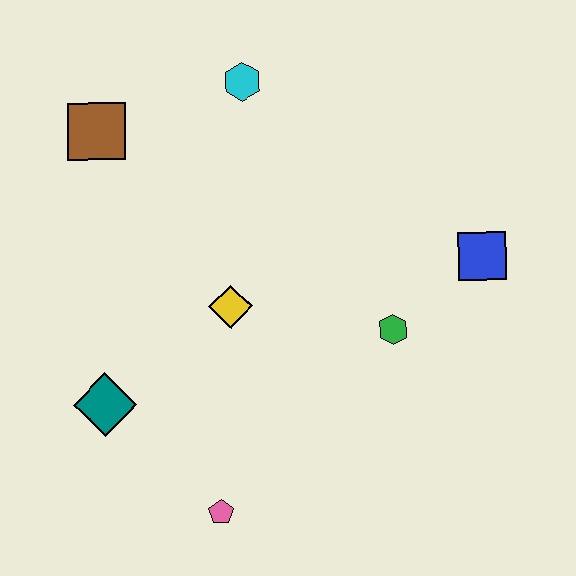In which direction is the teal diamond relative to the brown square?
The teal diamond is below the brown square.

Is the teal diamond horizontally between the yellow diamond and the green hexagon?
No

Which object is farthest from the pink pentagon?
The cyan hexagon is farthest from the pink pentagon.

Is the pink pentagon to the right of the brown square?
Yes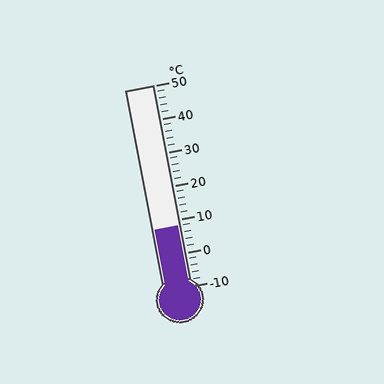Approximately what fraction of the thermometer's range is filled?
The thermometer is filled to approximately 30% of its range.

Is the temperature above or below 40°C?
The temperature is below 40°C.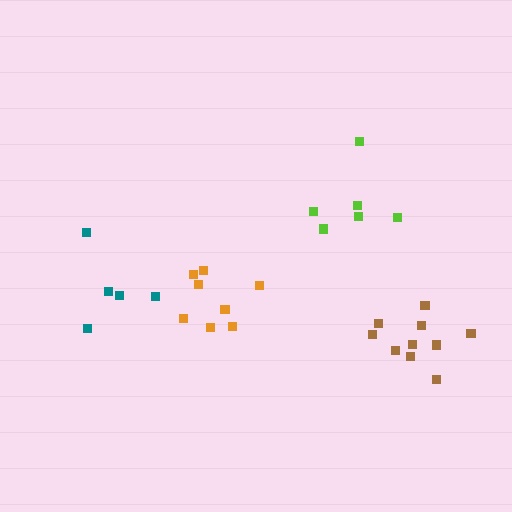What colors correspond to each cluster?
The clusters are colored: orange, lime, teal, brown.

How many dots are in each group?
Group 1: 8 dots, Group 2: 6 dots, Group 3: 5 dots, Group 4: 10 dots (29 total).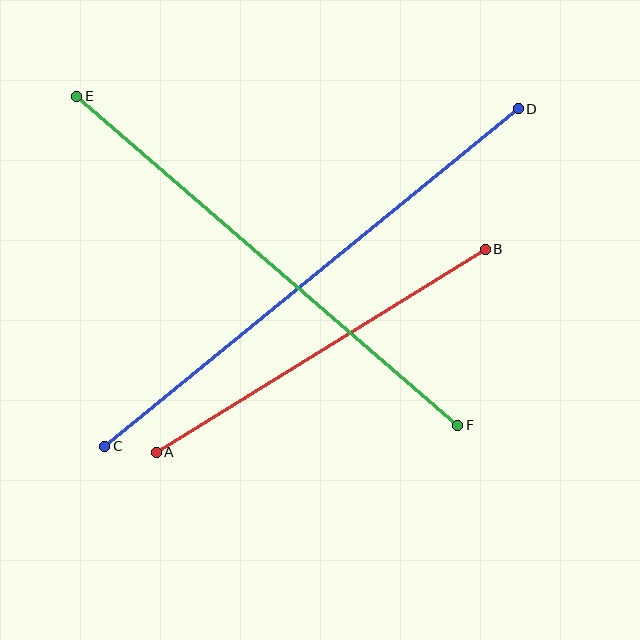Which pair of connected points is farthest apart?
Points C and D are farthest apart.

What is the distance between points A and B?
The distance is approximately 387 pixels.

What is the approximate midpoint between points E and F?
The midpoint is at approximately (267, 261) pixels.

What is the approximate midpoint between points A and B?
The midpoint is at approximately (321, 351) pixels.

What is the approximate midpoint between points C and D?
The midpoint is at approximately (311, 277) pixels.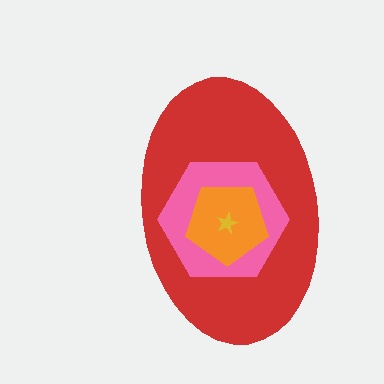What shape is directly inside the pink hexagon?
The orange pentagon.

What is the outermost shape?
The red ellipse.